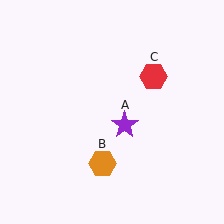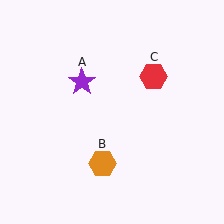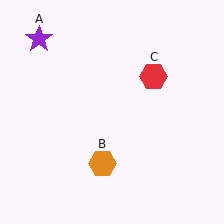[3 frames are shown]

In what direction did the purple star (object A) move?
The purple star (object A) moved up and to the left.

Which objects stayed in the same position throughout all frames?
Orange hexagon (object B) and red hexagon (object C) remained stationary.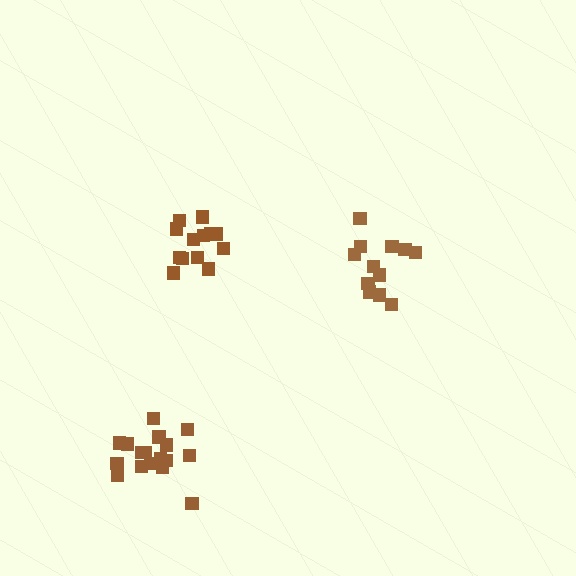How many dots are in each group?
Group 1: 12 dots, Group 2: 13 dots, Group 3: 17 dots (42 total).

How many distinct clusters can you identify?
There are 3 distinct clusters.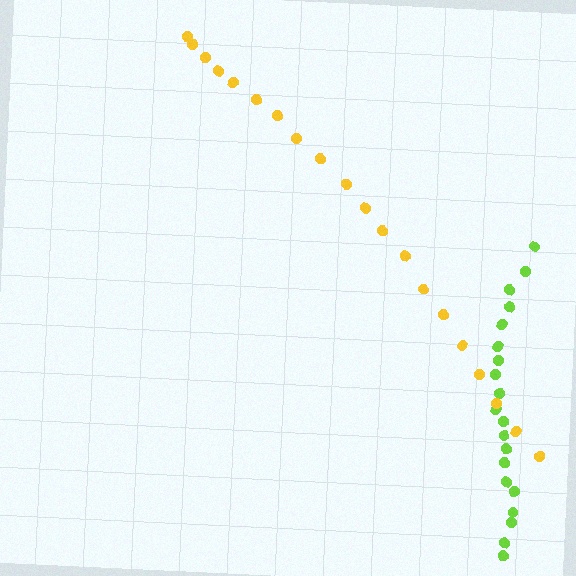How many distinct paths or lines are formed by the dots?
There are 2 distinct paths.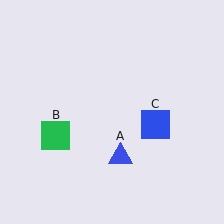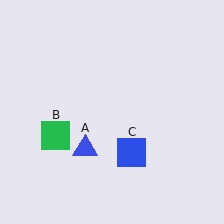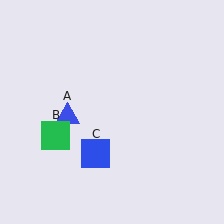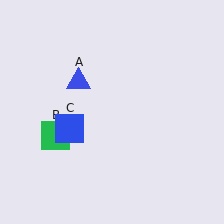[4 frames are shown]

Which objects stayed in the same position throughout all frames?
Green square (object B) remained stationary.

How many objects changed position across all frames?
2 objects changed position: blue triangle (object A), blue square (object C).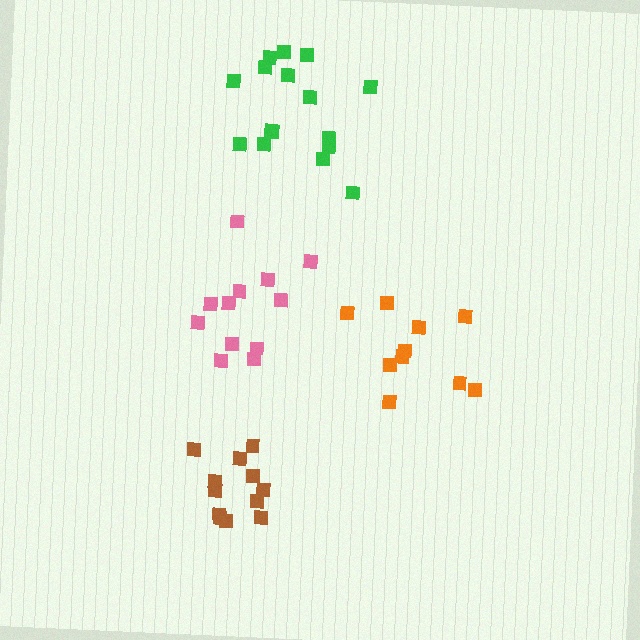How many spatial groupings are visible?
There are 4 spatial groupings.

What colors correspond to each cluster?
The clusters are colored: green, brown, orange, pink.